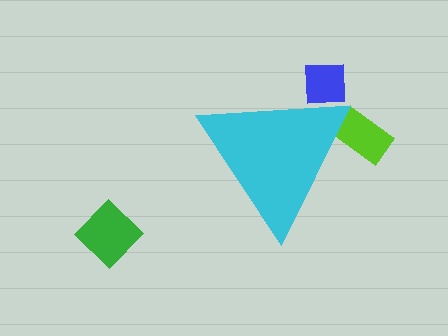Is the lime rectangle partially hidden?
Yes, the lime rectangle is partially hidden behind the cyan triangle.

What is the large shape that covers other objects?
A cyan triangle.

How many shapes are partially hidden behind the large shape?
2 shapes are partially hidden.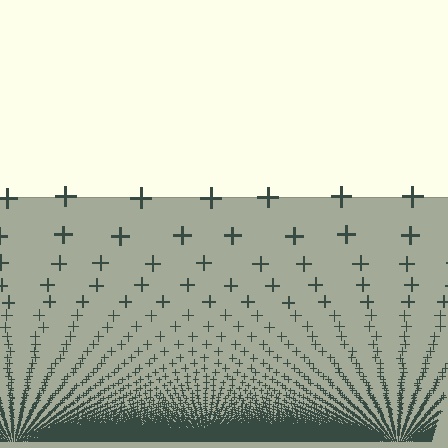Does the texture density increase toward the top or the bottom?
Density increases toward the bottom.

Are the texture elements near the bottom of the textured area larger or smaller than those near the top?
Smaller. The gradient is inverted — elements near the bottom are smaller and denser.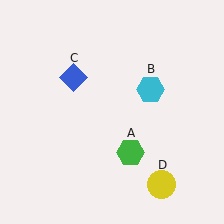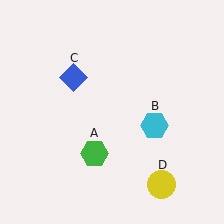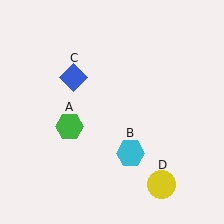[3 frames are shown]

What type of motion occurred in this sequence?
The green hexagon (object A), cyan hexagon (object B) rotated clockwise around the center of the scene.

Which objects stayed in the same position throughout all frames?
Blue diamond (object C) and yellow circle (object D) remained stationary.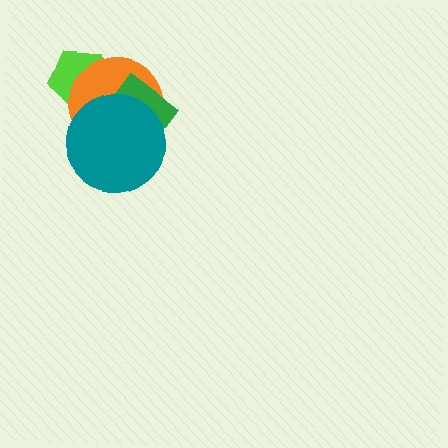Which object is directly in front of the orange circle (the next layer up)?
The green rectangle is directly in front of the orange circle.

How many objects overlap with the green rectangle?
2 objects overlap with the green rectangle.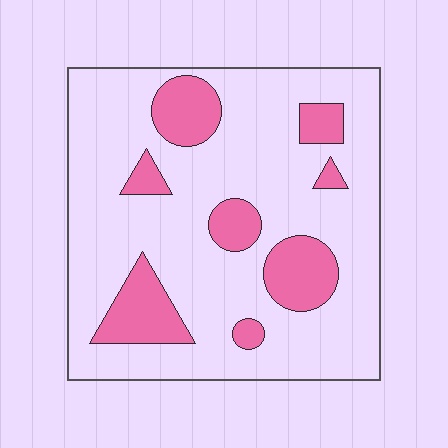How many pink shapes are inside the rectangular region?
8.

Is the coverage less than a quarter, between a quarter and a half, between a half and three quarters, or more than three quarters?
Less than a quarter.